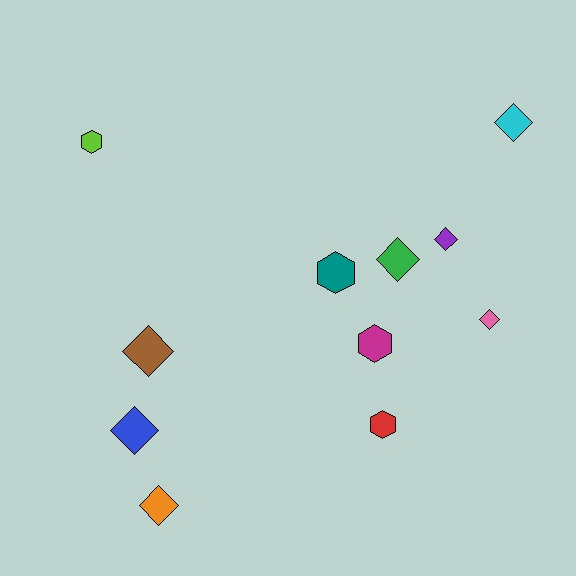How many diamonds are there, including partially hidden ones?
There are 7 diamonds.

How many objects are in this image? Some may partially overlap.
There are 11 objects.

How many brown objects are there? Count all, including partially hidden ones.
There is 1 brown object.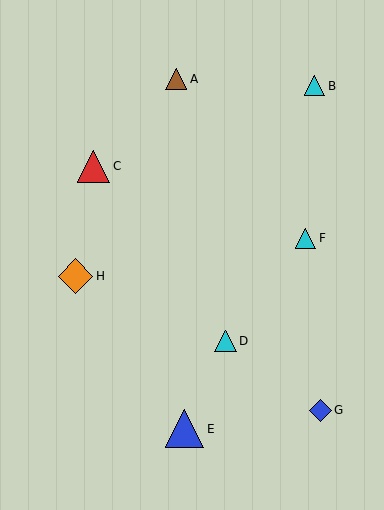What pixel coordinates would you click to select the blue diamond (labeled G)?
Click at (320, 410) to select the blue diamond G.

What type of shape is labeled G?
Shape G is a blue diamond.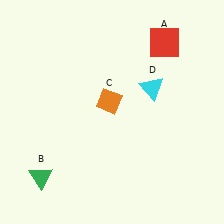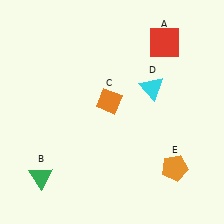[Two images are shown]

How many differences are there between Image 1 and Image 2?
There is 1 difference between the two images.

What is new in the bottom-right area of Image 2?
An orange pentagon (E) was added in the bottom-right area of Image 2.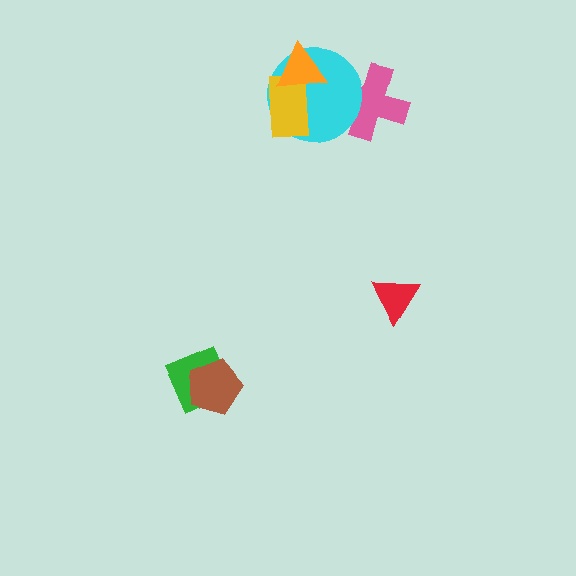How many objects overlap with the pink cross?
1 object overlaps with the pink cross.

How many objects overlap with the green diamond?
1 object overlaps with the green diamond.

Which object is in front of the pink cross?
The cyan circle is in front of the pink cross.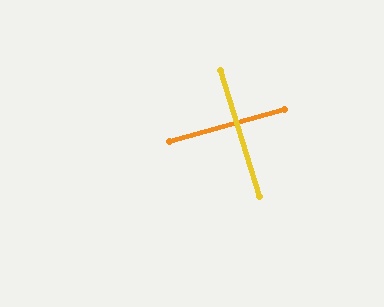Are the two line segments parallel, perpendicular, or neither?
Perpendicular — they meet at approximately 89°.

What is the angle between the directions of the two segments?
Approximately 89 degrees.